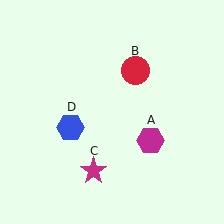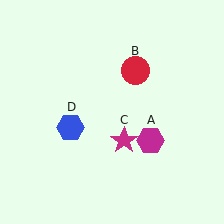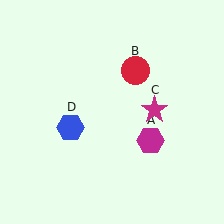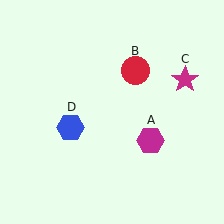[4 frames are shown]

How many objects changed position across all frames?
1 object changed position: magenta star (object C).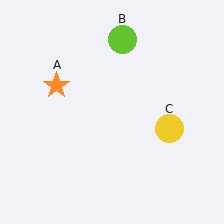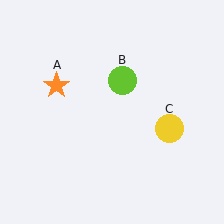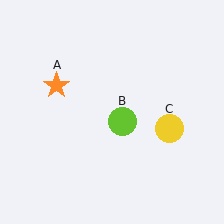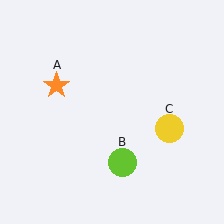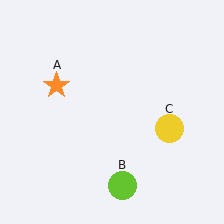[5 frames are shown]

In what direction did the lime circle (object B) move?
The lime circle (object B) moved down.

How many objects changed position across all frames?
1 object changed position: lime circle (object B).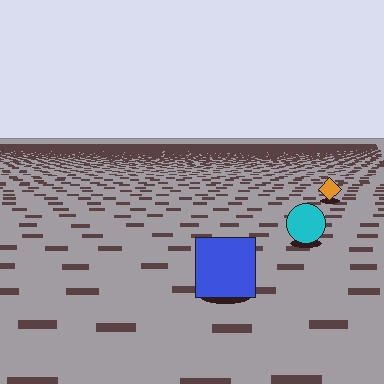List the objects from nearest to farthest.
From nearest to farthest: the blue square, the cyan circle, the orange diamond.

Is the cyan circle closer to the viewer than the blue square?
No. The blue square is closer — you can tell from the texture gradient: the ground texture is coarser near it.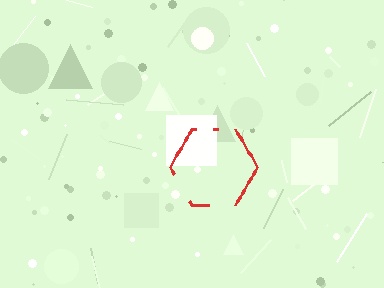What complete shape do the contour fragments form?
The contour fragments form a hexagon.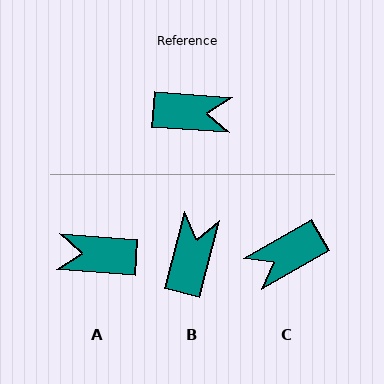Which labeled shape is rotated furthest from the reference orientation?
A, about 180 degrees away.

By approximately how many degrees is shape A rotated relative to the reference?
Approximately 180 degrees counter-clockwise.